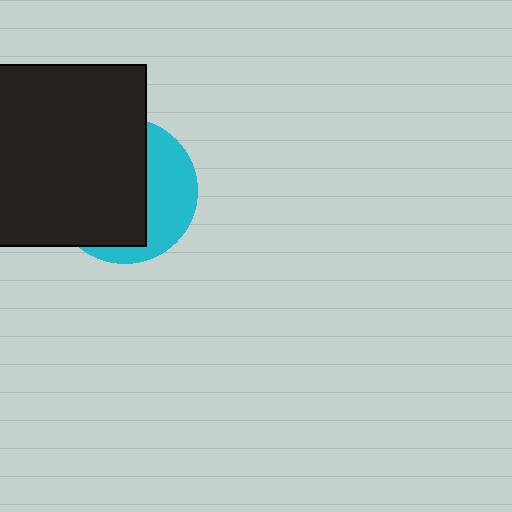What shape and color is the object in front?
The object in front is a black square.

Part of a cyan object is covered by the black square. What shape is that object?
It is a circle.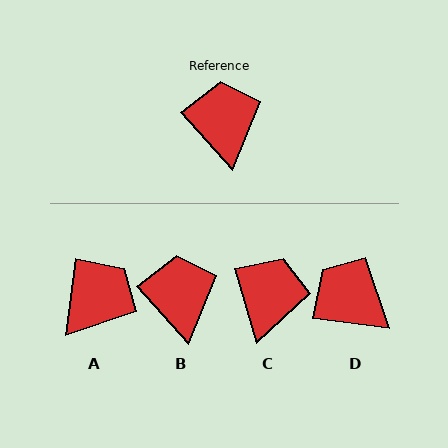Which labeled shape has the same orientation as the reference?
B.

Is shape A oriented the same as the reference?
No, it is off by about 49 degrees.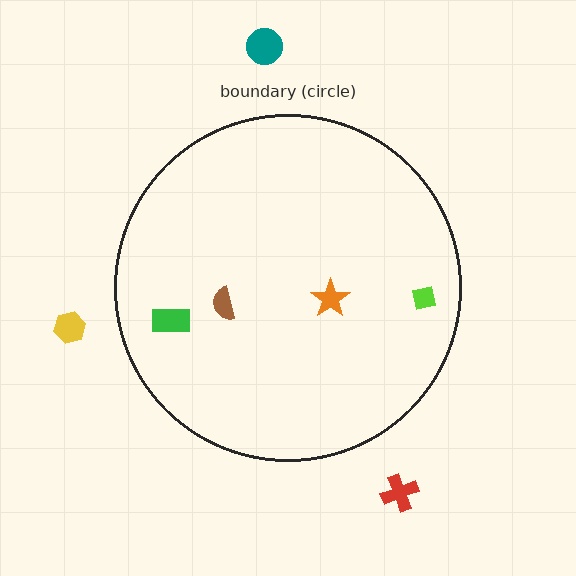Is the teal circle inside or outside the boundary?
Outside.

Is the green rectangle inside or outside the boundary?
Inside.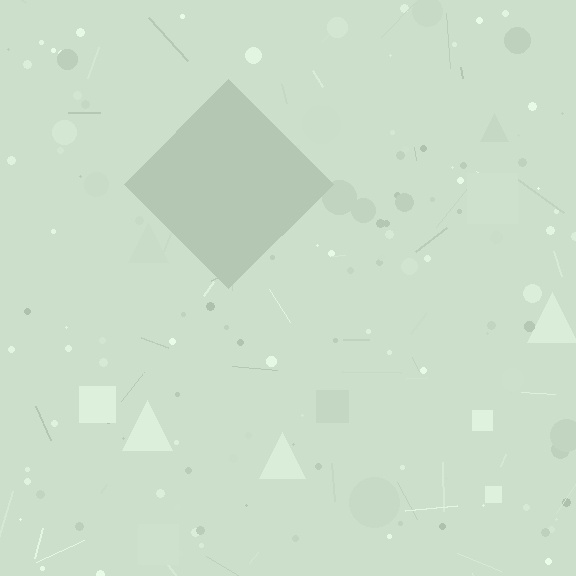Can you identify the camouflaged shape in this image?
The camouflaged shape is a diamond.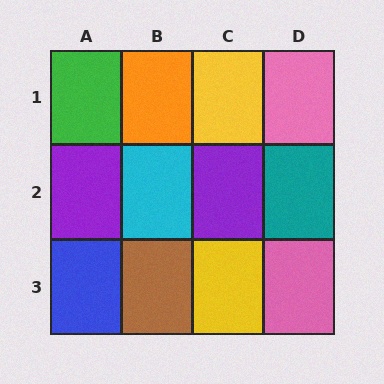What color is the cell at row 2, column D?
Teal.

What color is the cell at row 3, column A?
Blue.